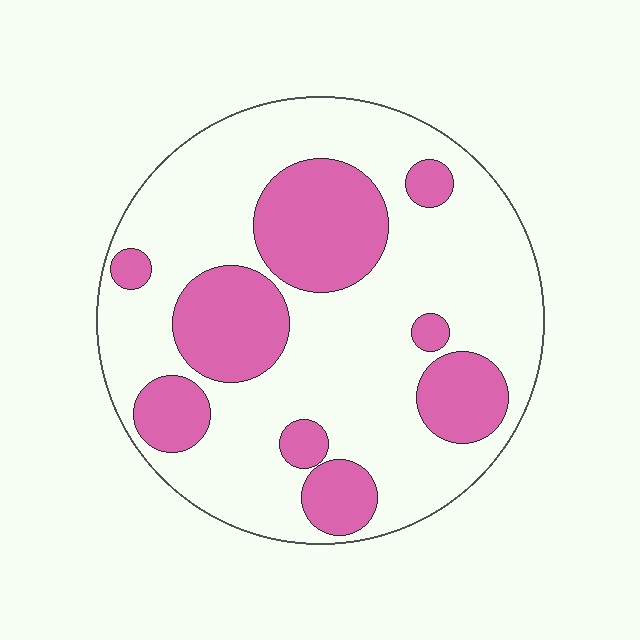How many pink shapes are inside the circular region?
9.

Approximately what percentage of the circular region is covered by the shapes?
Approximately 30%.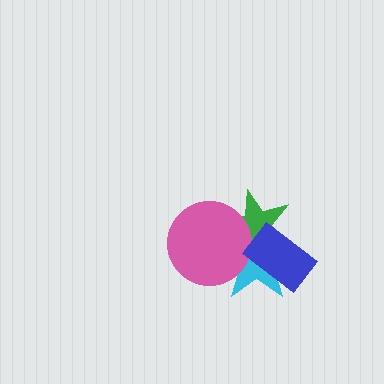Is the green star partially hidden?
Yes, it is partially covered by another shape.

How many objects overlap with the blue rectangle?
2 objects overlap with the blue rectangle.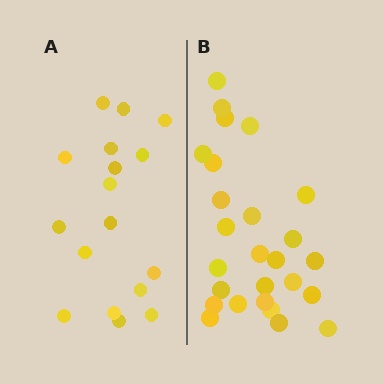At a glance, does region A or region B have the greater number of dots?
Region B (the right region) has more dots.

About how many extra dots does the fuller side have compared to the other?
Region B has roughly 8 or so more dots than region A.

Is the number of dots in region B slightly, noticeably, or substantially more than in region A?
Region B has substantially more. The ratio is roughly 1.5 to 1.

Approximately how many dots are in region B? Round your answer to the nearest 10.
About 30 dots. (The exact count is 26, which rounds to 30.)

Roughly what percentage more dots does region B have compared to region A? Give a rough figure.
About 55% more.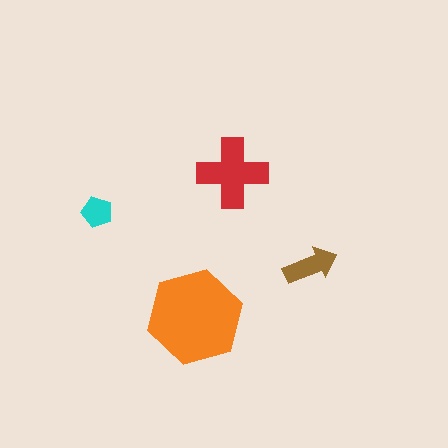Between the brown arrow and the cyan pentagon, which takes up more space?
The brown arrow.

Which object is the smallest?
The cyan pentagon.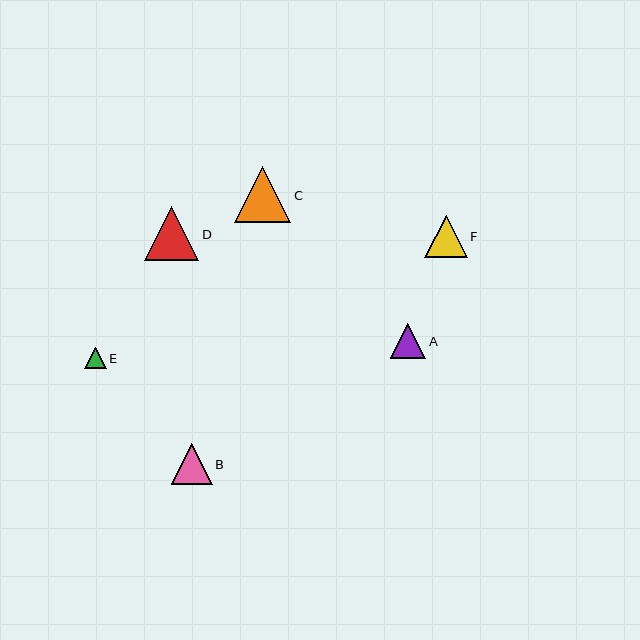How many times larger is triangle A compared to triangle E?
Triangle A is approximately 1.7 times the size of triangle E.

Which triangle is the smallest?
Triangle E is the smallest with a size of approximately 21 pixels.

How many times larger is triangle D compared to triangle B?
Triangle D is approximately 1.3 times the size of triangle B.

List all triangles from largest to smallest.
From largest to smallest: C, D, F, B, A, E.